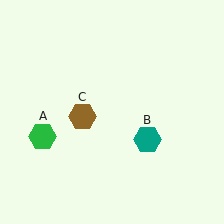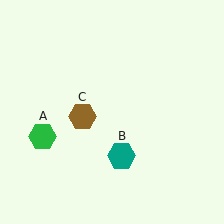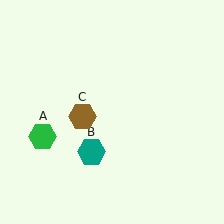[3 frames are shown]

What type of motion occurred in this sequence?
The teal hexagon (object B) rotated clockwise around the center of the scene.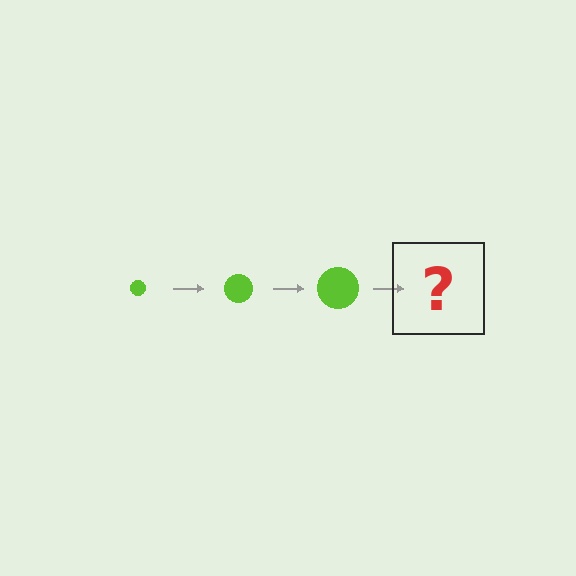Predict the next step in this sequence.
The next step is a lime circle, larger than the previous one.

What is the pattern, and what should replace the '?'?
The pattern is that the circle gets progressively larger each step. The '?' should be a lime circle, larger than the previous one.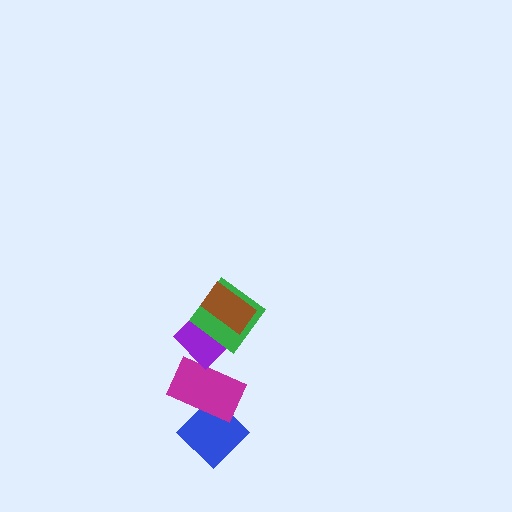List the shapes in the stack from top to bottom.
From top to bottom: the brown rectangle, the green diamond, the purple diamond, the magenta rectangle, the blue diamond.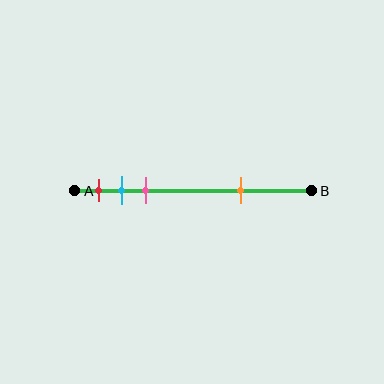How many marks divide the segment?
There are 4 marks dividing the segment.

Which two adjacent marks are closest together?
The cyan and pink marks are the closest adjacent pair.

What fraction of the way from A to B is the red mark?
The red mark is approximately 10% (0.1) of the way from A to B.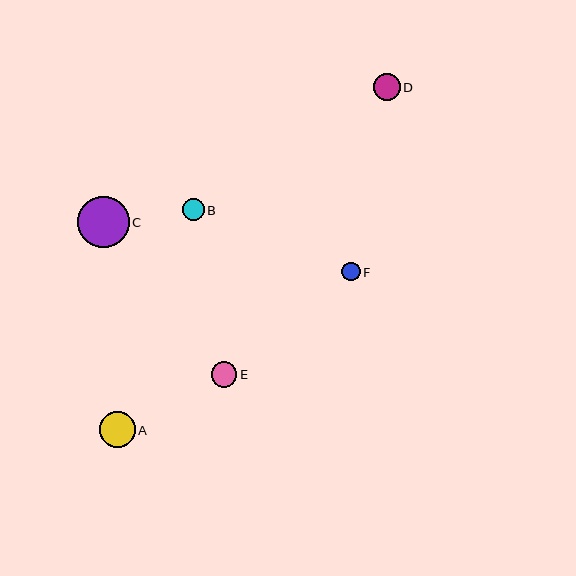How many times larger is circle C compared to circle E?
Circle C is approximately 2.0 times the size of circle E.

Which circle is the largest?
Circle C is the largest with a size of approximately 51 pixels.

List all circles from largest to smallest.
From largest to smallest: C, A, D, E, B, F.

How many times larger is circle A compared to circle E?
Circle A is approximately 1.4 times the size of circle E.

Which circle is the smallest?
Circle F is the smallest with a size of approximately 18 pixels.